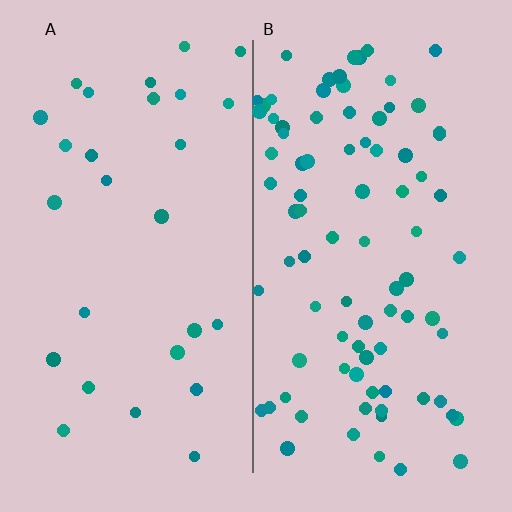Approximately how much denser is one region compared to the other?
Approximately 3.1× — region B over region A.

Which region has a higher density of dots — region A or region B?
B (the right).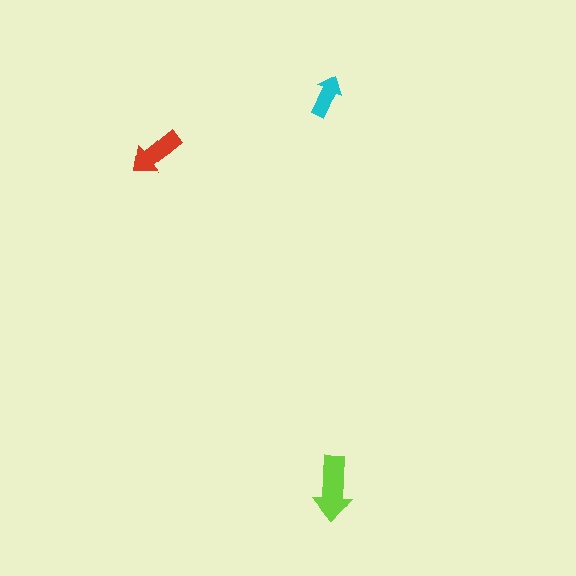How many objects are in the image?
There are 3 objects in the image.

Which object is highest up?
The cyan arrow is topmost.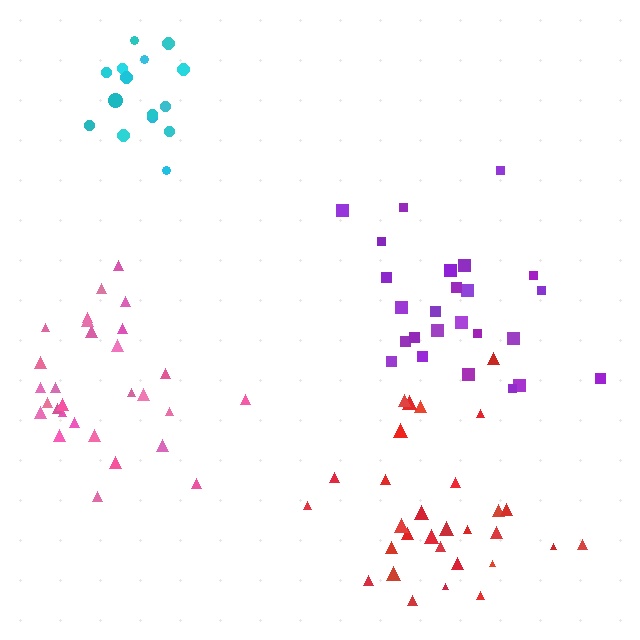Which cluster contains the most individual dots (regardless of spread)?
Red (30).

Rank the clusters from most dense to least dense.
cyan, red, pink, purple.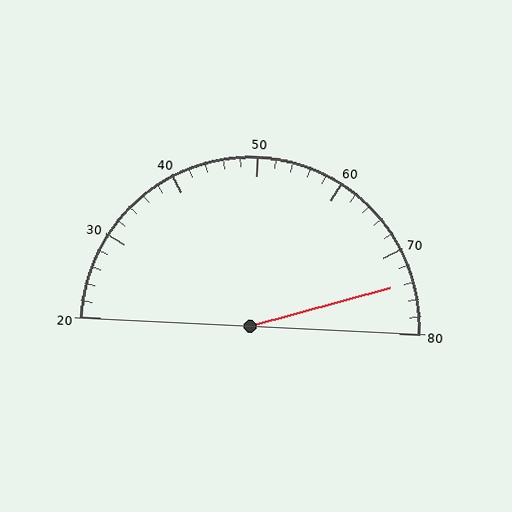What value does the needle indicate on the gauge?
The needle indicates approximately 74.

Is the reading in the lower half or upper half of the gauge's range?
The reading is in the upper half of the range (20 to 80).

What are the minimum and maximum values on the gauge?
The gauge ranges from 20 to 80.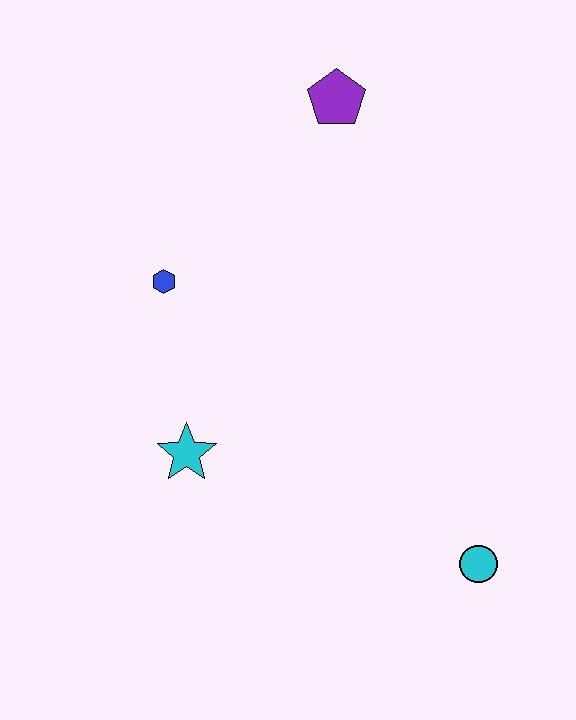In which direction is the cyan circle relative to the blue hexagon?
The cyan circle is to the right of the blue hexagon.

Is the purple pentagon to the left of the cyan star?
No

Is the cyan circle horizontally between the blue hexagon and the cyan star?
No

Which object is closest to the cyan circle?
The cyan star is closest to the cyan circle.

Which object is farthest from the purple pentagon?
The cyan circle is farthest from the purple pentagon.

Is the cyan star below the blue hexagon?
Yes